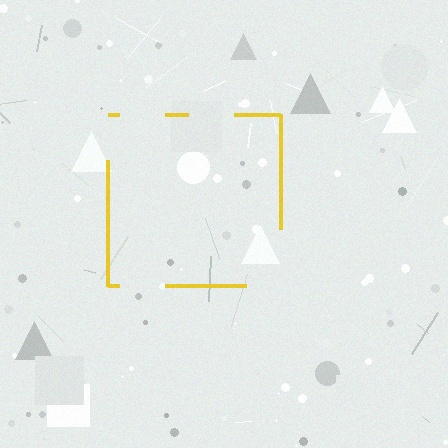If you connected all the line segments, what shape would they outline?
They would outline a square.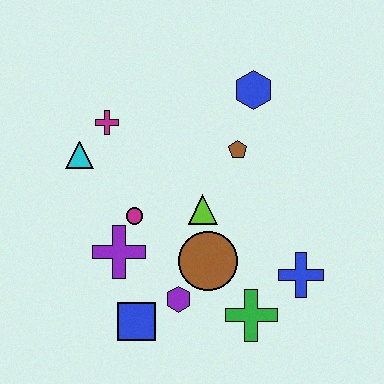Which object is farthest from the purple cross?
The blue hexagon is farthest from the purple cross.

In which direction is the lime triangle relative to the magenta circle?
The lime triangle is to the right of the magenta circle.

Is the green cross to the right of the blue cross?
No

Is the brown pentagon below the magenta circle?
No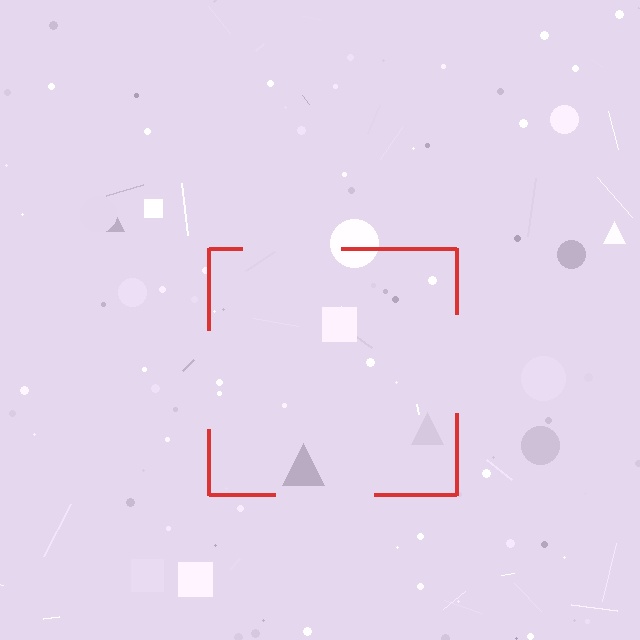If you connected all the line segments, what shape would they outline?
They would outline a square.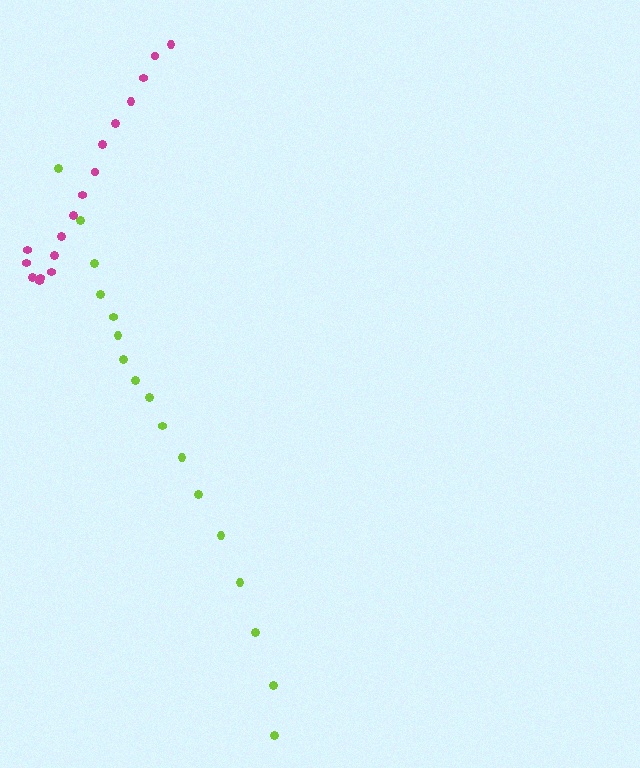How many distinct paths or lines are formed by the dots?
There are 2 distinct paths.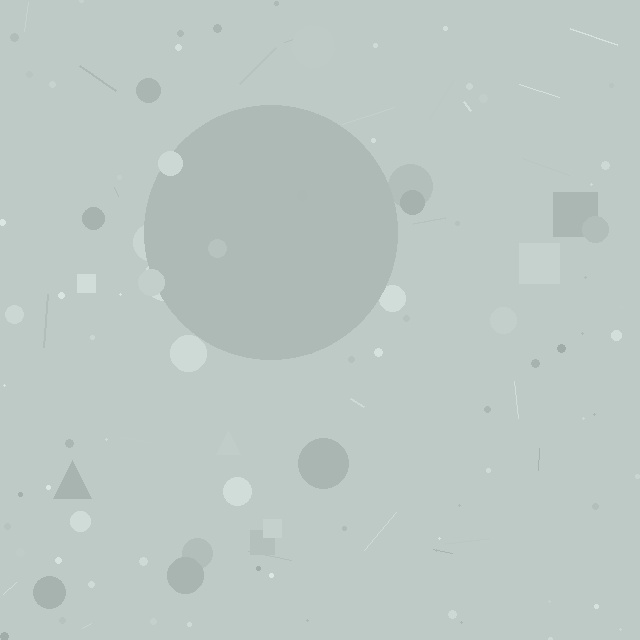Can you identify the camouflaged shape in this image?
The camouflaged shape is a circle.